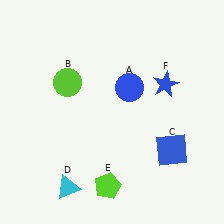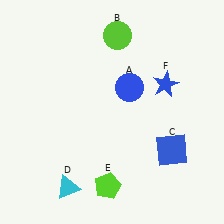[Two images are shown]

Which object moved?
The lime circle (B) moved right.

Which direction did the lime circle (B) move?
The lime circle (B) moved right.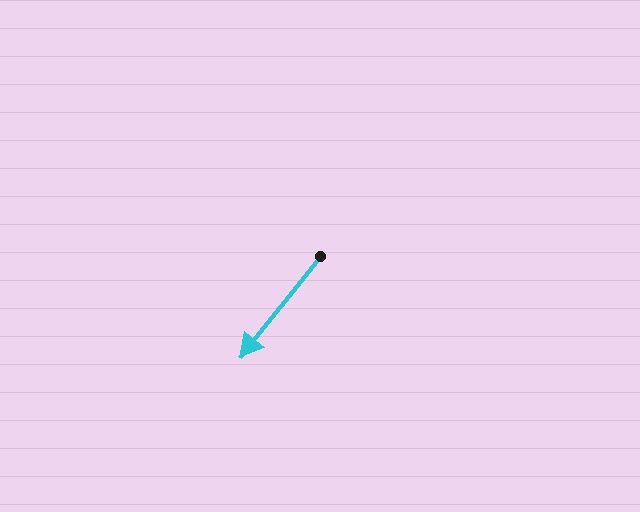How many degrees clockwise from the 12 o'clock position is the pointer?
Approximately 218 degrees.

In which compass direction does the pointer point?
Southwest.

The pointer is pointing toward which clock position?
Roughly 7 o'clock.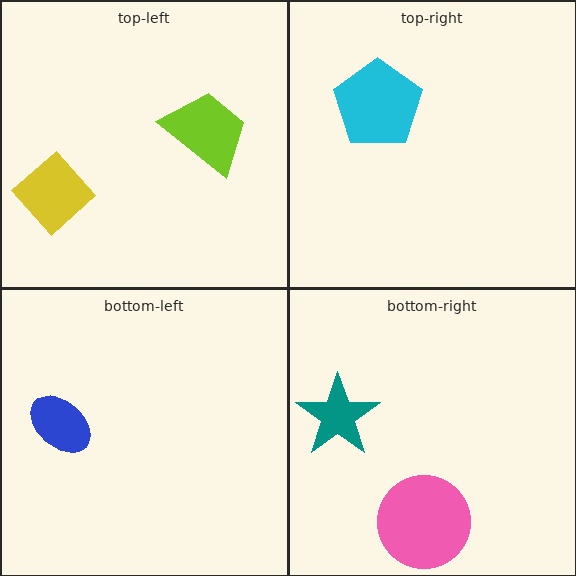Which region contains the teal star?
The bottom-right region.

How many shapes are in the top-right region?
1.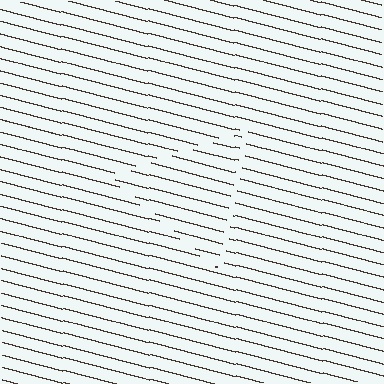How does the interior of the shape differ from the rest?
The interior of the shape contains the same grating, shifted by half a period — the contour is defined by the phase discontinuity where line-ends from the inner and outer gratings abut.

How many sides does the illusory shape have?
3 sides — the line-ends trace a triangle.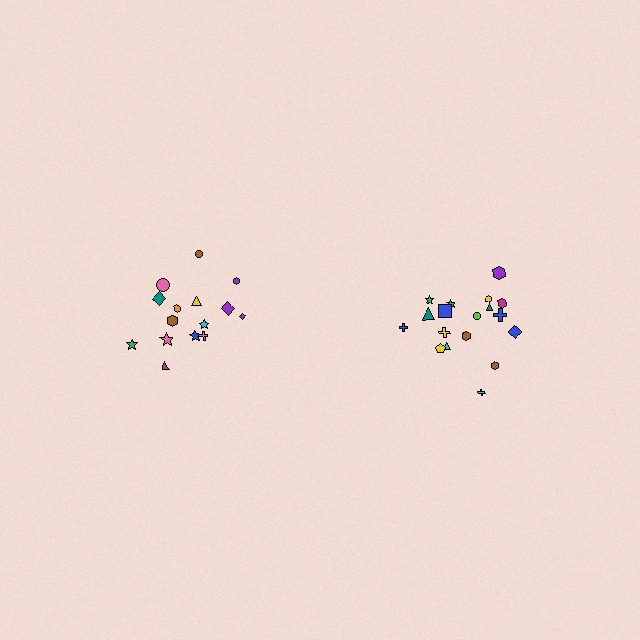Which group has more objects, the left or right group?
The right group.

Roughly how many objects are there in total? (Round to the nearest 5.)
Roughly 35 objects in total.